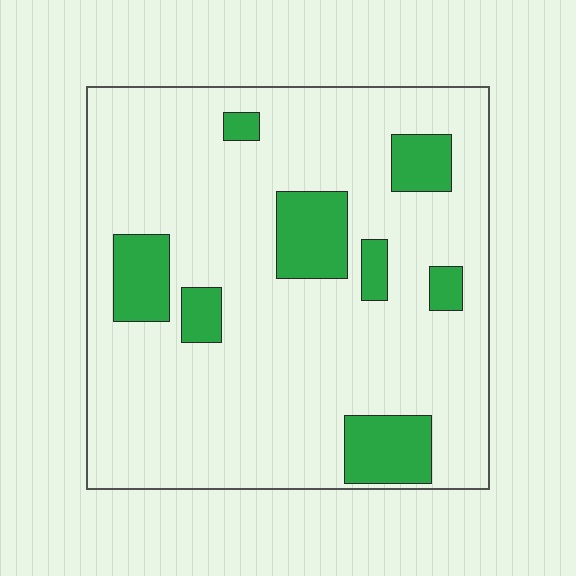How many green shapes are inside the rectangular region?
8.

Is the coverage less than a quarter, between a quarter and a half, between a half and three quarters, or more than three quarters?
Less than a quarter.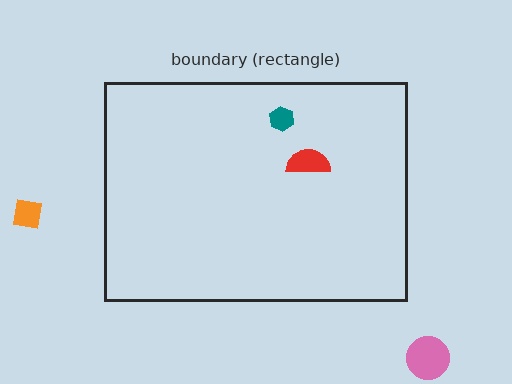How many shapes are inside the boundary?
2 inside, 2 outside.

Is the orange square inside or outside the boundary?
Outside.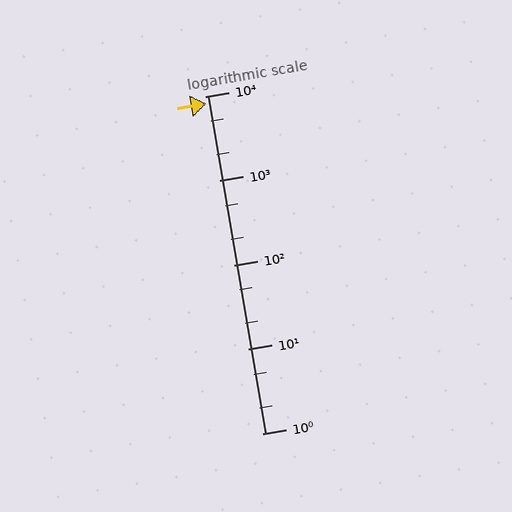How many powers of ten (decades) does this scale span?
The scale spans 4 decades, from 1 to 10000.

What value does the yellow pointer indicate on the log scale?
The pointer indicates approximately 8100.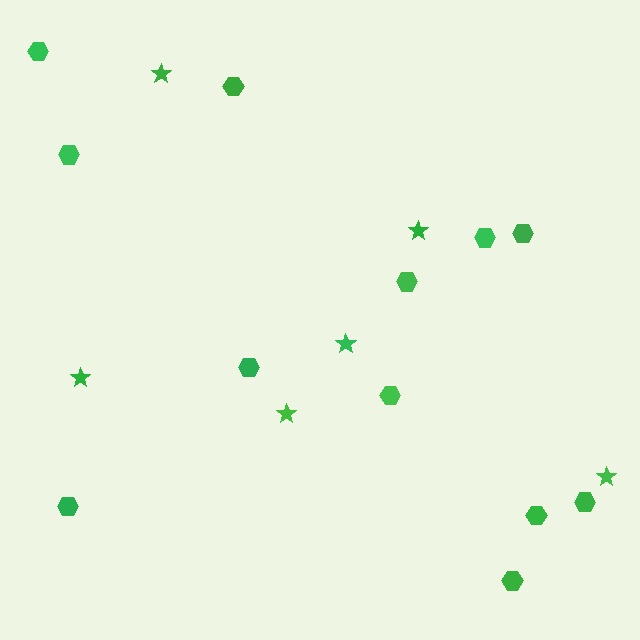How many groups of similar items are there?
There are 2 groups: one group of hexagons (12) and one group of stars (6).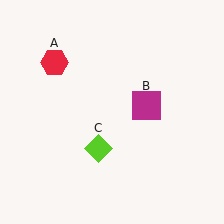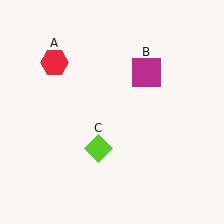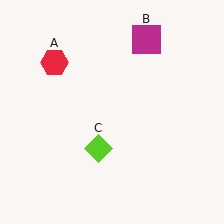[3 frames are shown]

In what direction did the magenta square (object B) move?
The magenta square (object B) moved up.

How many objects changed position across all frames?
1 object changed position: magenta square (object B).